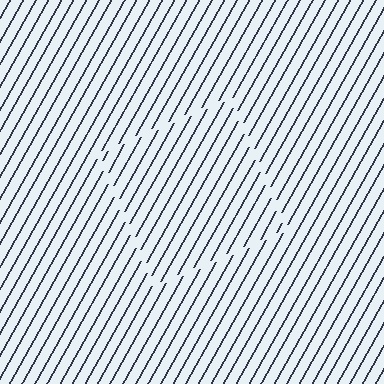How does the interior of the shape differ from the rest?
The interior of the shape contains the same grating, shifted by half a period — the contour is defined by the phase discontinuity where line-ends from the inner and outer gratings abut.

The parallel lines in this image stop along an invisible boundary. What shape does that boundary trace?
An illusory square. The interior of the shape contains the same grating, shifted by half a period — the contour is defined by the phase discontinuity where line-ends from the inner and outer gratings abut.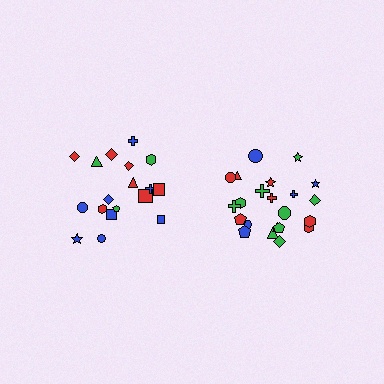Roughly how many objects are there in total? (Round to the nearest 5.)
Roughly 40 objects in total.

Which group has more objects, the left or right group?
The right group.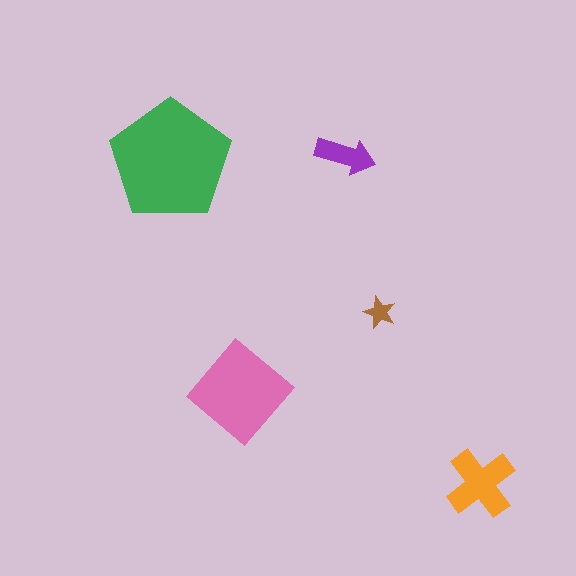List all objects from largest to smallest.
The green pentagon, the pink diamond, the orange cross, the purple arrow, the brown star.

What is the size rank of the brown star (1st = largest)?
5th.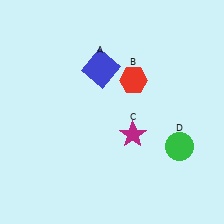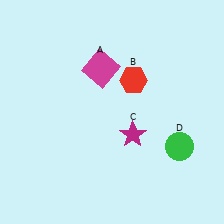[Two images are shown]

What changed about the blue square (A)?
In Image 1, A is blue. In Image 2, it changed to magenta.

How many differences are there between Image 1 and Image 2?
There is 1 difference between the two images.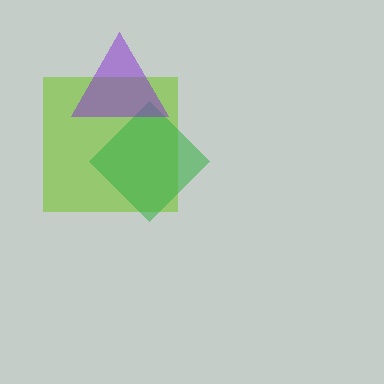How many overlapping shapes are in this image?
There are 3 overlapping shapes in the image.